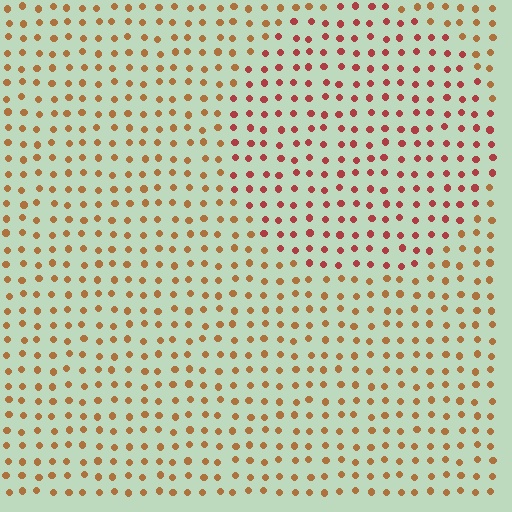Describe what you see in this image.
The image is filled with small brown elements in a uniform arrangement. A circle-shaped region is visible where the elements are tinted to a slightly different hue, forming a subtle color boundary.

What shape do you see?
I see a circle.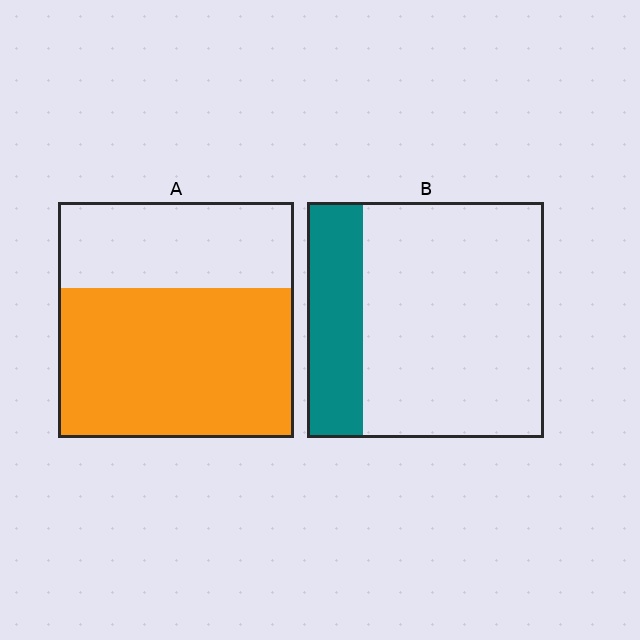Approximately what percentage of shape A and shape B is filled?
A is approximately 65% and B is approximately 25%.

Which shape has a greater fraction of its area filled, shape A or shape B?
Shape A.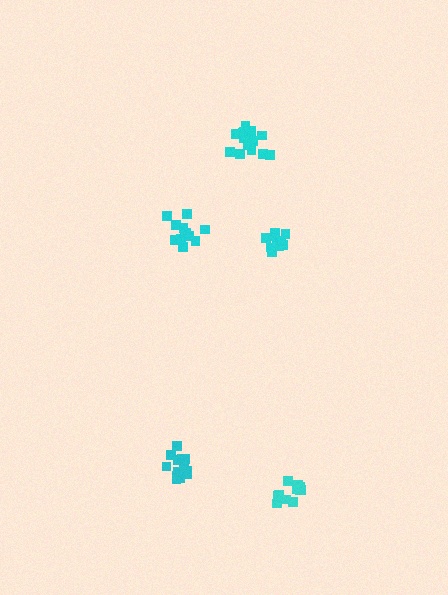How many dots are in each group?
Group 1: 13 dots, Group 2: 12 dots, Group 3: 11 dots, Group 4: 10 dots, Group 5: 16 dots (62 total).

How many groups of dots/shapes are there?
There are 5 groups.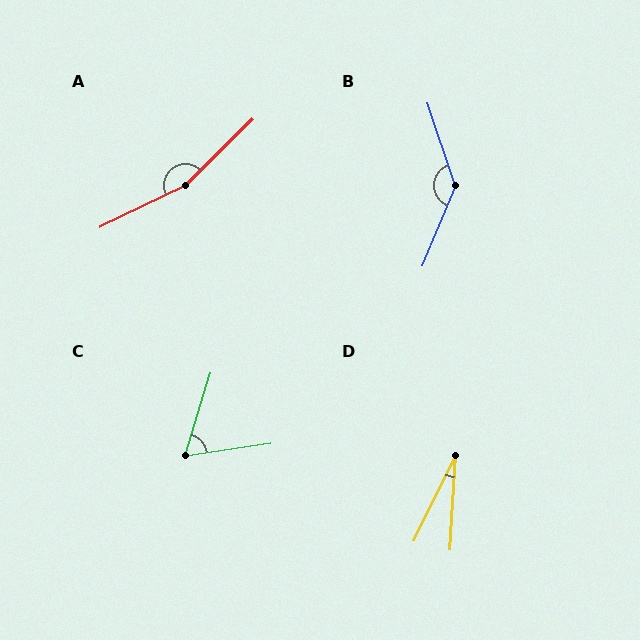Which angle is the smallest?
D, at approximately 23 degrees.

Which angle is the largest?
A, at approximately 161 degrees.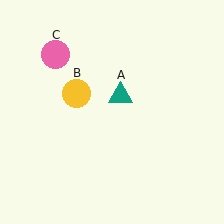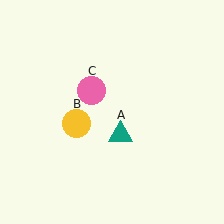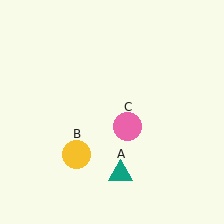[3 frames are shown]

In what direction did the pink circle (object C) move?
The pink circle (object C) moved down and to the right.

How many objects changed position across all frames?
3 objects changed position: teal triangle (object A), yellow circle (object B), pink circle (object C).